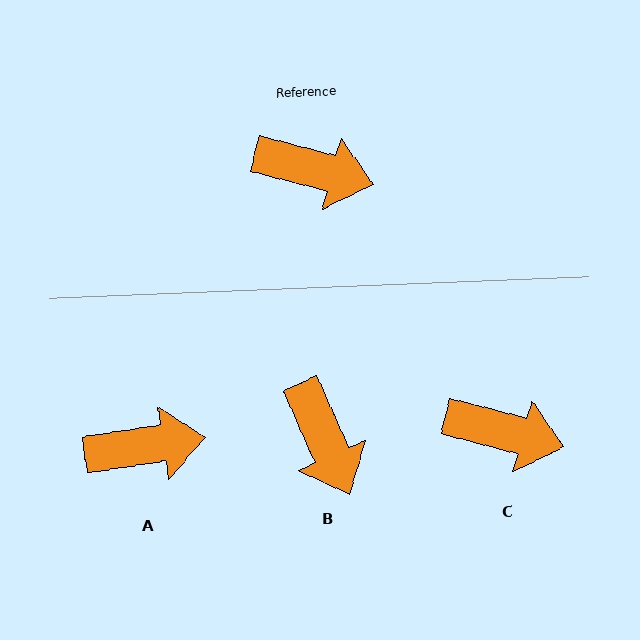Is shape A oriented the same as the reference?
No, it is off by about 23 degrees.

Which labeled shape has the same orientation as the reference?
C.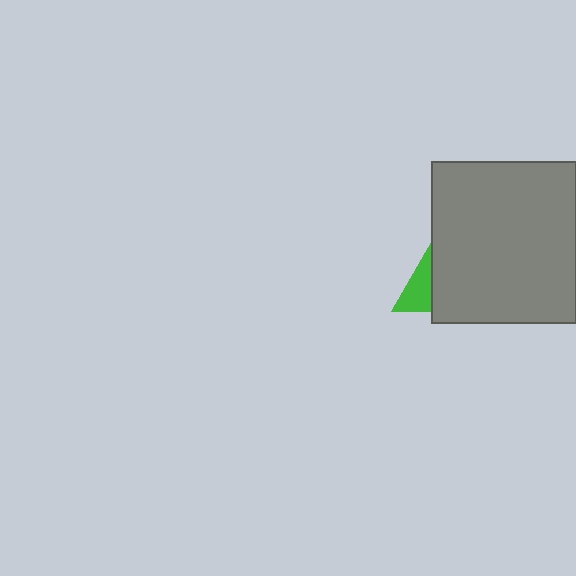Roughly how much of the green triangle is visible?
A small part of it is visible (roughly 39%).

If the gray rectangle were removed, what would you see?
You would see the complete green triangle.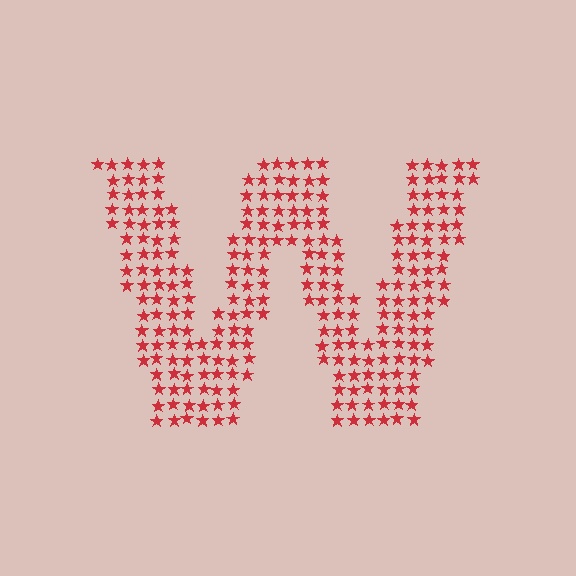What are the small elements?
The small elements are stars.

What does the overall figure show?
The overall figure shows the letter W.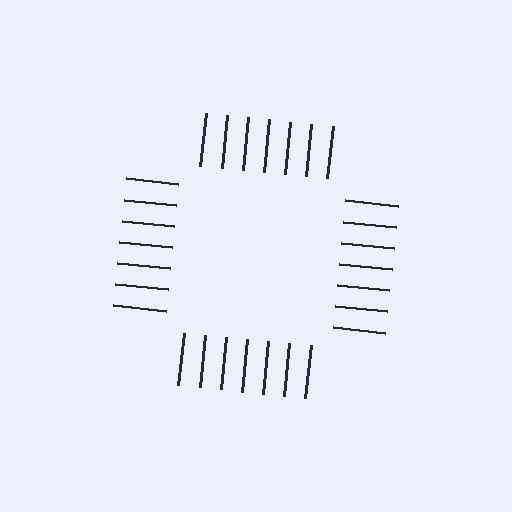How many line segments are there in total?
28 — 7 along each of the 4 edges.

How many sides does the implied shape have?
4 sides — the line-ends trace a square.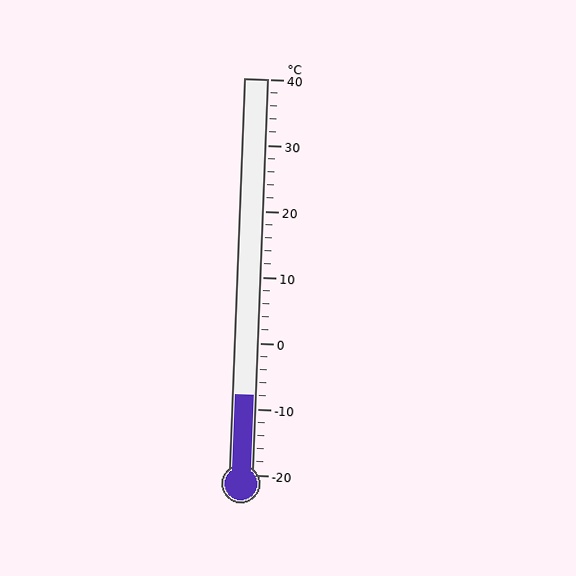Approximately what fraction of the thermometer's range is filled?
The thermometer is filled to approximately 20% of its range.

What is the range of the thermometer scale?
The thermometer scale ranges from -20°C to 40°C.